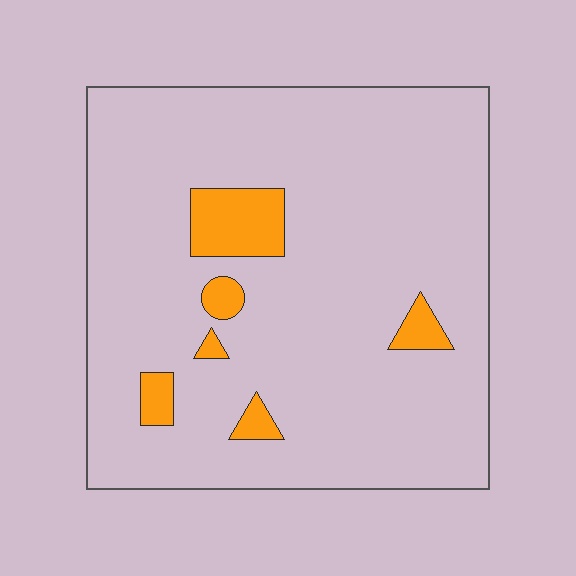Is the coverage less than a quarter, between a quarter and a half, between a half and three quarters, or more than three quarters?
Less than a quarter.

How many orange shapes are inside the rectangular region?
6.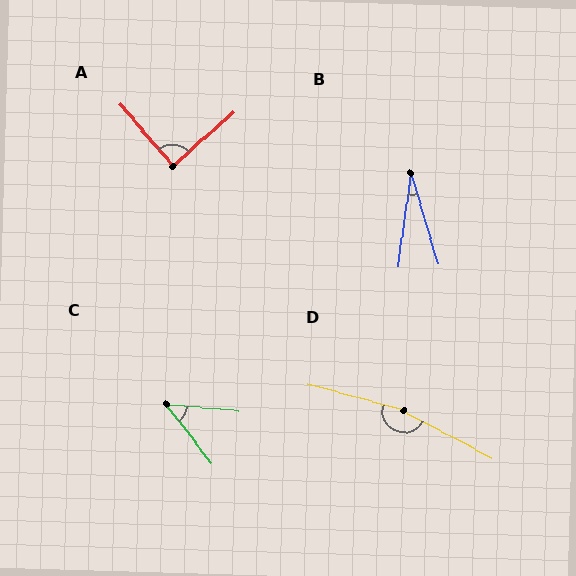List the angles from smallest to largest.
B (24°), C (48°), A (89°), D (167°).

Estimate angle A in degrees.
Approximately 89 degrees.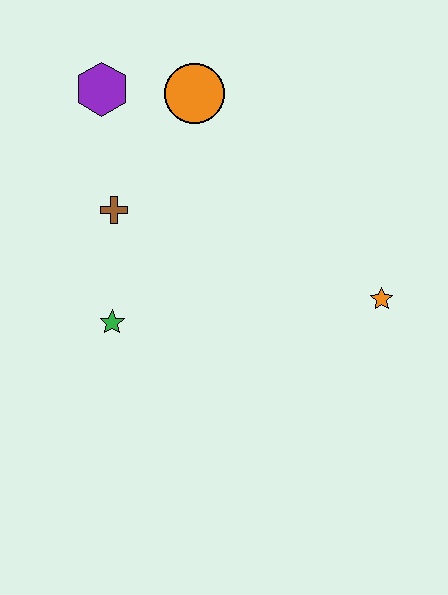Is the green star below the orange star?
Yes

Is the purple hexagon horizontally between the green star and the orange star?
No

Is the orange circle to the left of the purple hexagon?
No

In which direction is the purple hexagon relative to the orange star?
The purple hexagon is to the left of the orange star.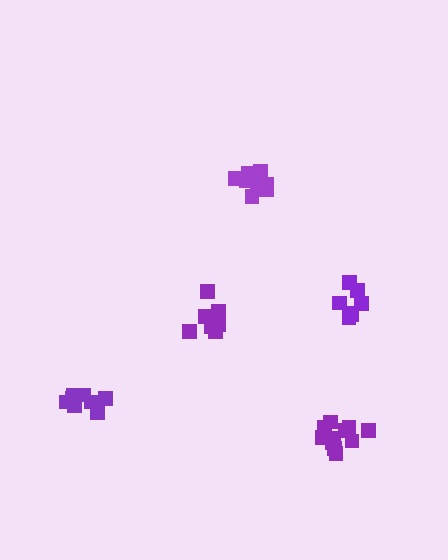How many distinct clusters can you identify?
There are 5 distinct clusters.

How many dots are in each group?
Group 1: 7 dots, Group 2: 12 dots, Group 3: 7 dots, Group 4: 8 dots, Group 5: 10 dots (44 total).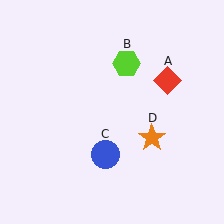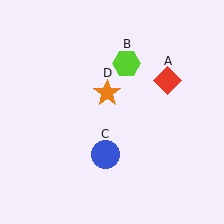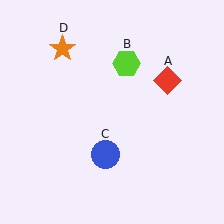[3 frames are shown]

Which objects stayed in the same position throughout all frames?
Red diamond (object A) and lime hexagon (object B) and blue circle (object C) remained stationary.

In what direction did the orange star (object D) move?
The orange star (object D) moved up and to the left.